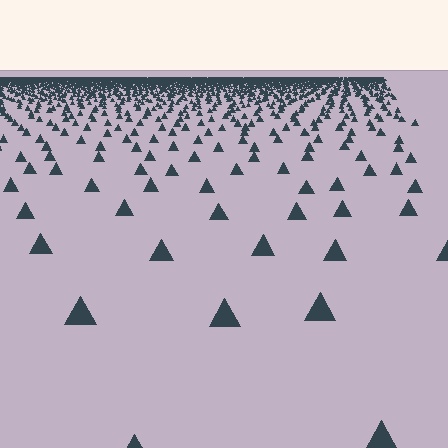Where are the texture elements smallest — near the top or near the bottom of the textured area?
Near the top.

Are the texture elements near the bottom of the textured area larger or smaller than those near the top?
Larger. Near the bottom, elements are closer to the viewer and appear at a bigger on-screen size.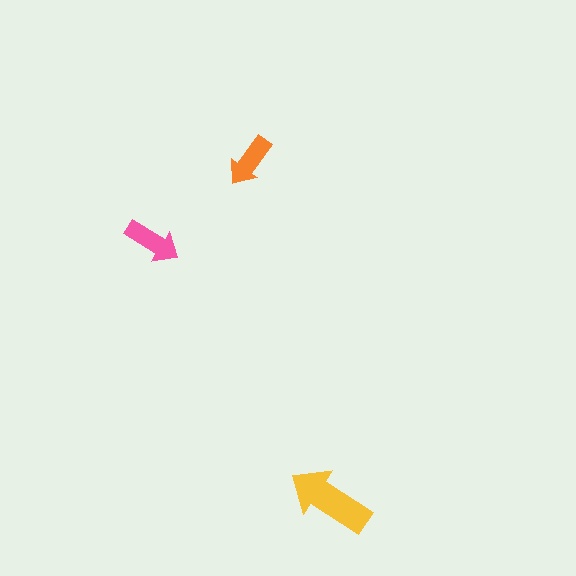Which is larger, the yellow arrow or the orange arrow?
The yellow one.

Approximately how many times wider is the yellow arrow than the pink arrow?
About 1.5 times wider.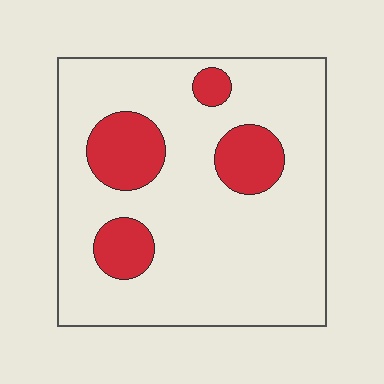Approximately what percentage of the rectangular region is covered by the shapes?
Approximately 20%.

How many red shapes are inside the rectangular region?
4.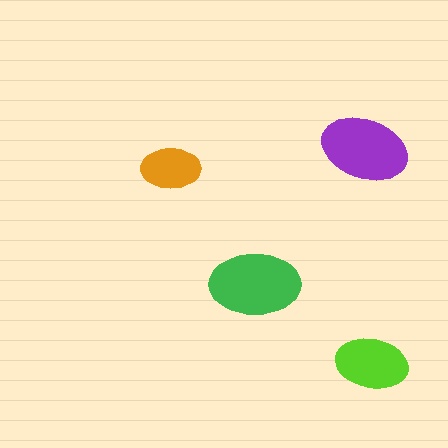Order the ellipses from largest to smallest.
the green one, the purple one, the lime one, the orange one.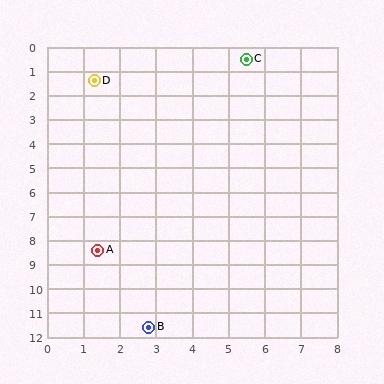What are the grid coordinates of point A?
Point A is at approximately (1.4, 8.4).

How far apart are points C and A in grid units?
Points C and A are about 8.9 grid units apart.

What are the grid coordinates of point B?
Point B is at approximately (2.8, 11.6).